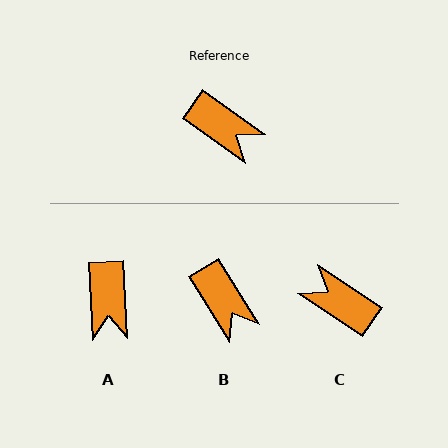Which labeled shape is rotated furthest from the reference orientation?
C, about 179 degrees away.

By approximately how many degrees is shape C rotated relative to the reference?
Approximately 179 degrees clockwise.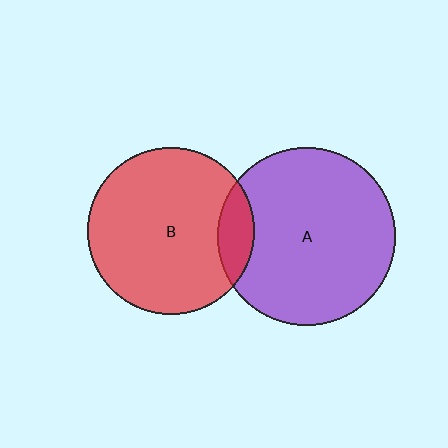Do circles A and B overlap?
Yes.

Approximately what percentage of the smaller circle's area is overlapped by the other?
Approximately 10%.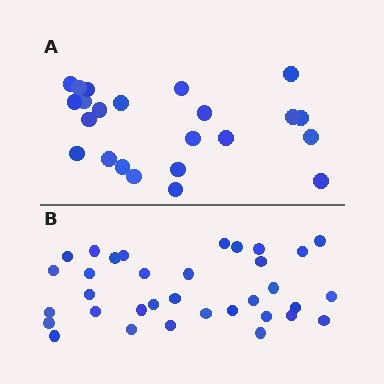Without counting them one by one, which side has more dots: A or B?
Region B (the bottom region) has more dots.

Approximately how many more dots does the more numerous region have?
Region B has roughly 12 or so more dots than region A.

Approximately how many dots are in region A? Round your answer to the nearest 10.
About 20 dots. (The exact count is 23, which rounds to 20.)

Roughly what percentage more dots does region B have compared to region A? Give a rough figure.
About 50% more.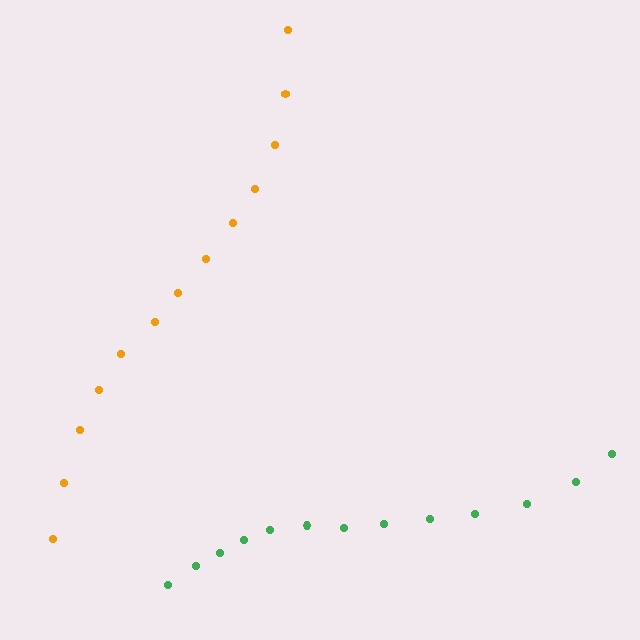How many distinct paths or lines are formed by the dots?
There are 2 distinct paths.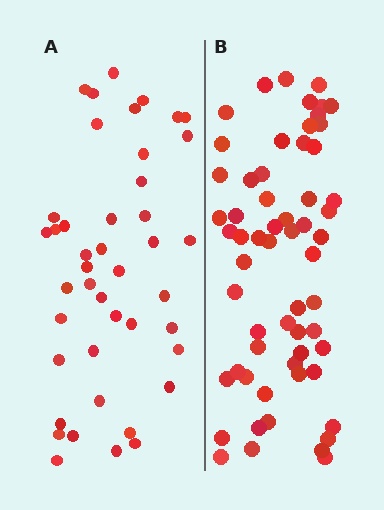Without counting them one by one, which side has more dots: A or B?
Region B (the right region) has more dots.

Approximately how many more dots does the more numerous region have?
Region B has approximately 15 more dots than region A.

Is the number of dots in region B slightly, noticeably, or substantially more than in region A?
Region B has noticeably more, but not dramatically so. The ratio is roughly 1.4 to 1.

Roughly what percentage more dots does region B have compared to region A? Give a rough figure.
About 40% more.